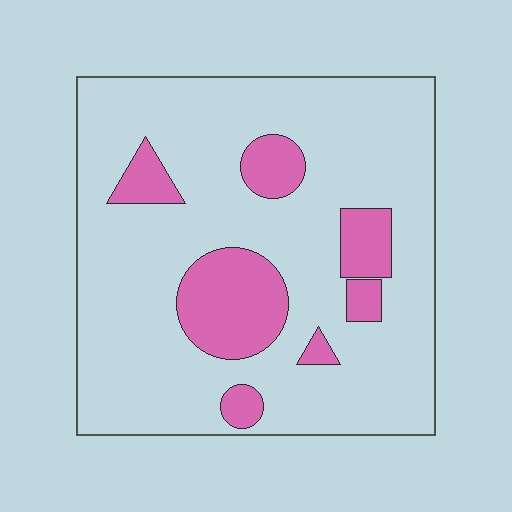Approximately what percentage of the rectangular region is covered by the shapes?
Approximately 20%.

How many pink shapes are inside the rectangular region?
7.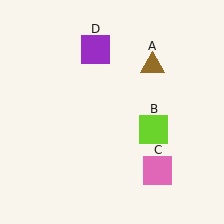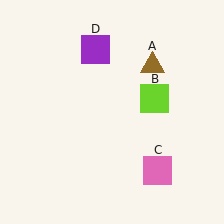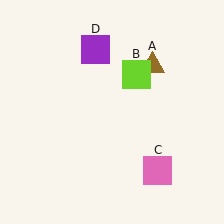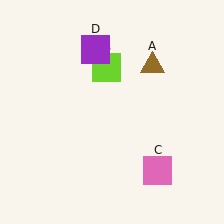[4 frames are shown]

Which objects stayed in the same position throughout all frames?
Brown triangle (object A) and pink square (object C) and purple square (object D) remained stationary.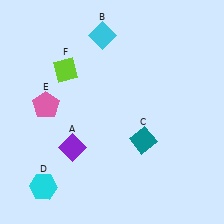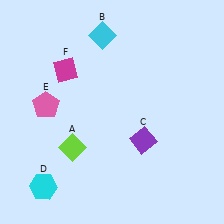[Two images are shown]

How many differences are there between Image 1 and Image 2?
There are 3 differences between the two images.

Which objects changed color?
A changed from purple to lime. C changed from teal to purple. F changed from lime to magenta.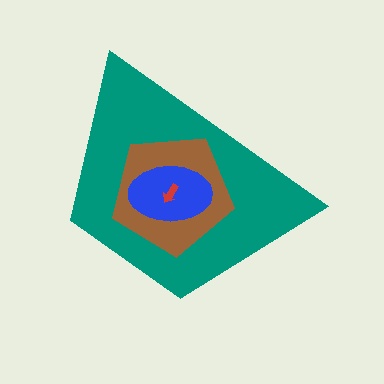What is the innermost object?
The red arrow.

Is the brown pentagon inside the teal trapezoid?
Yes.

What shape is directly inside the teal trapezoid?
The brown pentagon.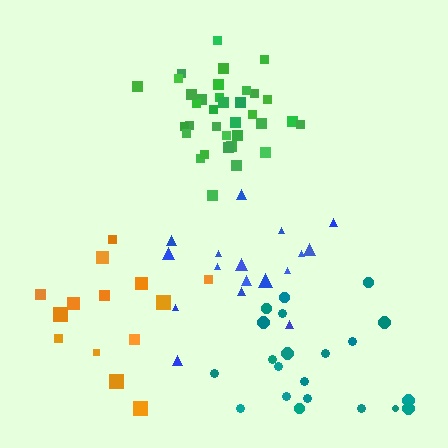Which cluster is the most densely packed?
Green.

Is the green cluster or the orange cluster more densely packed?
Green.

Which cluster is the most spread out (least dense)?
Orange.